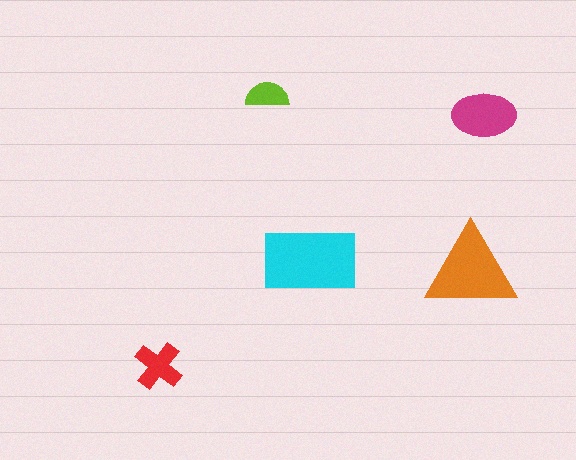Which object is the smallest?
The lime semicircle.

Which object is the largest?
The cyan rectangle.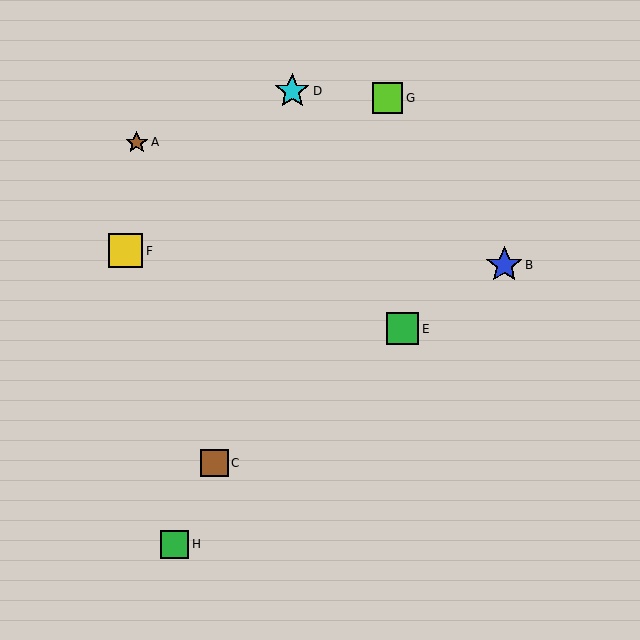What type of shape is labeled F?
Shape F is a yellow square.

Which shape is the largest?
The blue star (labeled B) is the largest.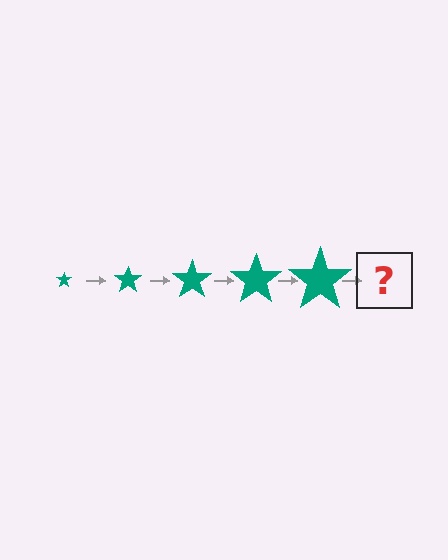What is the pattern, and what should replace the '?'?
The pattern is that the star gets progressively larger each step. The '?' should be a teal star, larger than the previous one.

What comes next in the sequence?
The next element should be a teal star, larger than the previous one.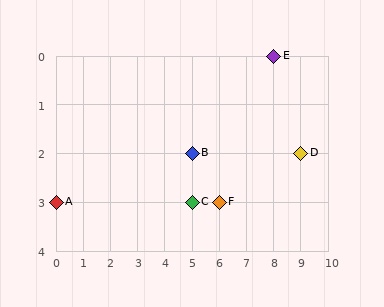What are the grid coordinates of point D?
Point D is at grid coordinates (9, 2).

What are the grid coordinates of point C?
Point C is at grid coordinates (5, 3).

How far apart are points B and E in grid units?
Points B and E are 3 columns and 2 rows apart (about 3.6 grid units diagonally).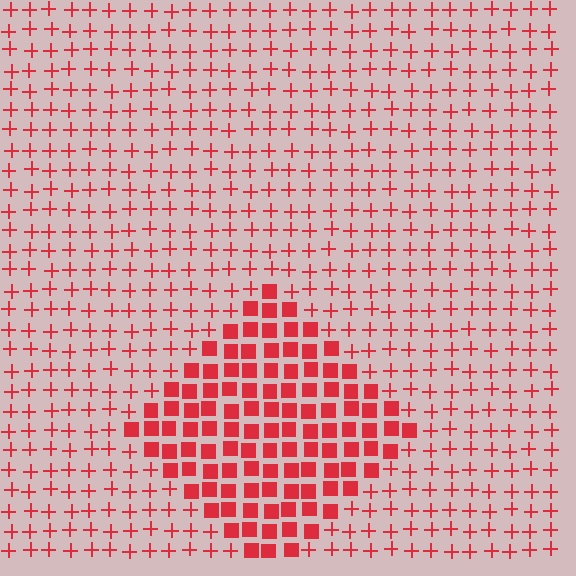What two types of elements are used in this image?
The image uses squares inside the diamond region and plus signs outside it.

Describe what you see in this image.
The image is filled with small red elements arranged in a uniform grid. A diamond-shaped region contains squares, while the surrounding area contains plus signs. The boundary is defined purely by the change in element shape.